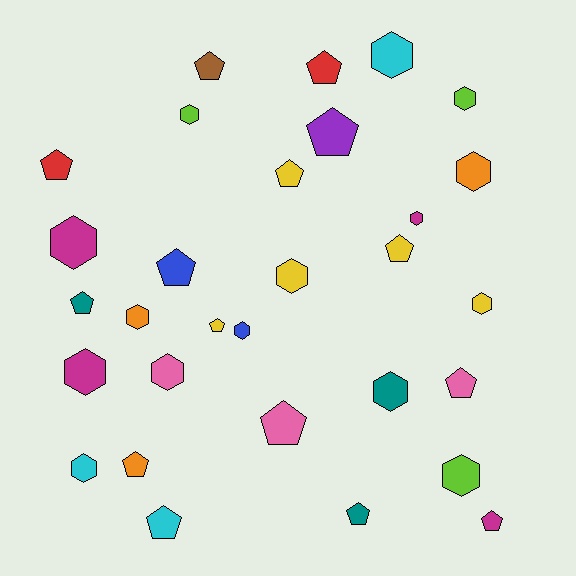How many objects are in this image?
There are 30 objects.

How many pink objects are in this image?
There are 3 pink objects.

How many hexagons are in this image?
There are 15 hexagons.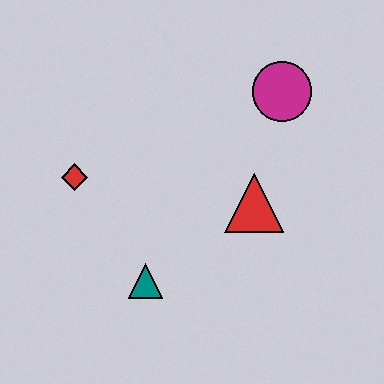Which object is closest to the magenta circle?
The red triangle is closest to the magenta circle.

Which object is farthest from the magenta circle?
The teal triangle is farthest from the magenta circle.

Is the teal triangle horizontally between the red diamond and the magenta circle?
Yes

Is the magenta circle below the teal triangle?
No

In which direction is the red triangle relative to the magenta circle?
The red triangle is below the magenta circle.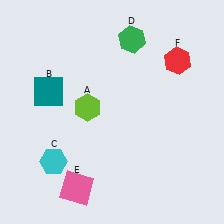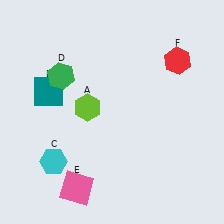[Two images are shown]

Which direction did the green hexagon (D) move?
The green hexagon (D) moved left.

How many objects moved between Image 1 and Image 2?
1 object moved between the two images.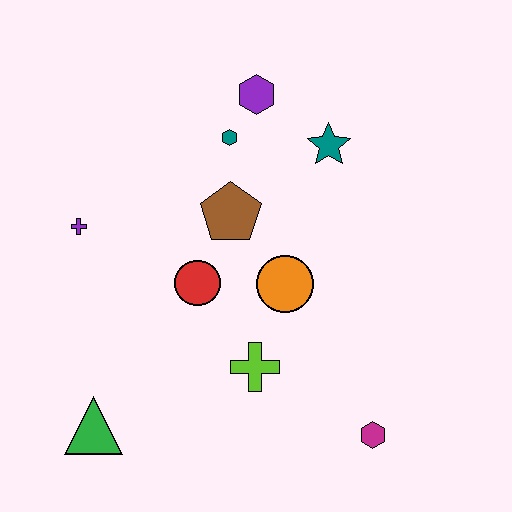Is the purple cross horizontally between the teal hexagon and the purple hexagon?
No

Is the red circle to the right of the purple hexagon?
No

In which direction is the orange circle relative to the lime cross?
The orange circle is above the lime cross.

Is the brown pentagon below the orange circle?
No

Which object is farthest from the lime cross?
The purple hexagon is farthest from the lime cross.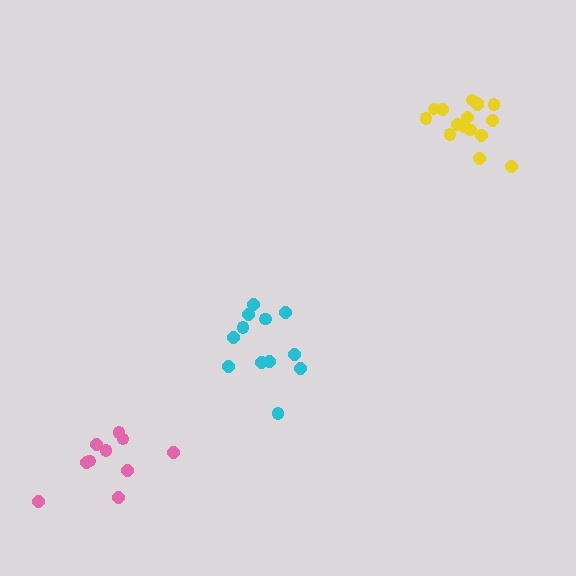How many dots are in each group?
Group 1: 16 dots, Group 2: 12 dots, Group 3: 10 dots (38 total).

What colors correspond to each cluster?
The clusters are colored: yellow, cyan, pink.